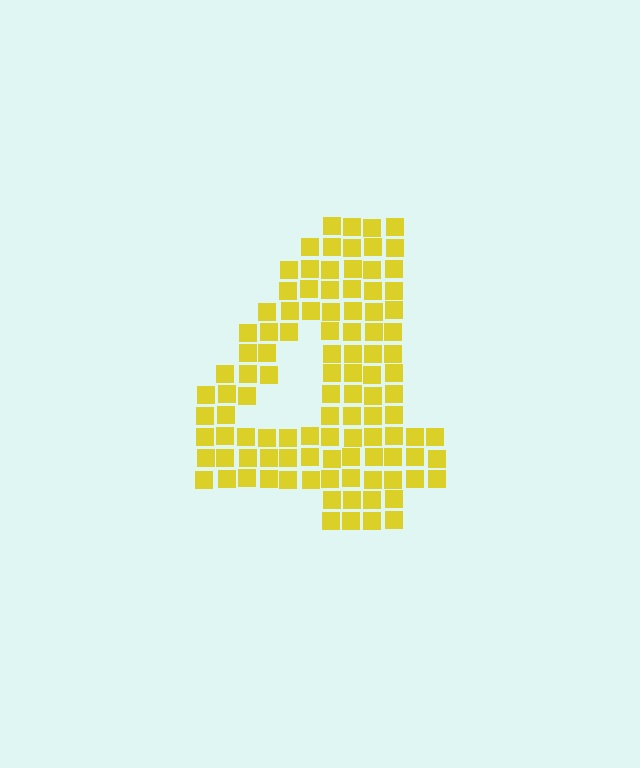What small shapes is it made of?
It is made of small squares.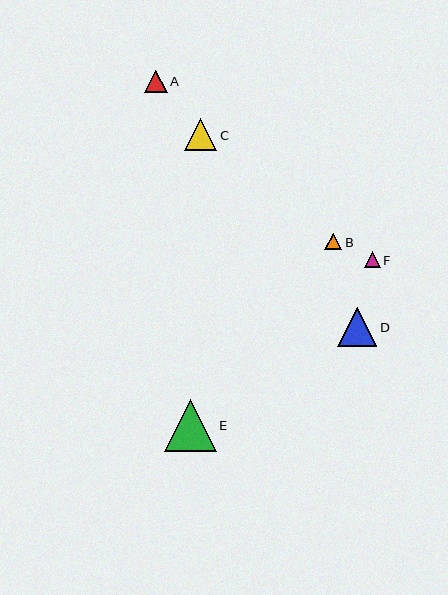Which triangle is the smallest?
Triangle F is the smallest with a size of approximately 16 pixels.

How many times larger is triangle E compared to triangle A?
Triangle E is approximately 2.3 times the size of triangle A.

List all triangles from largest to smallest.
From largest to smallest: E, D, C, A, B, F.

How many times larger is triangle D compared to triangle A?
Triangle D is approximately 1.7 times the size of triangle A.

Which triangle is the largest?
Triangle E is the largest with a size of approximately 52 pixels.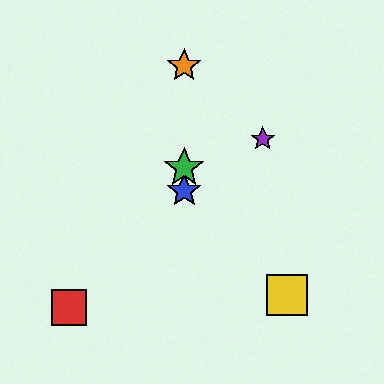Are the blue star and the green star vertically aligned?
Yes, both are at x≈184.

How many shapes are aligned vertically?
3 shapes (the blue star, the green star, the orange star) are aligned vertically.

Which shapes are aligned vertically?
The blue star, the green star, the orange star are aligned vertically.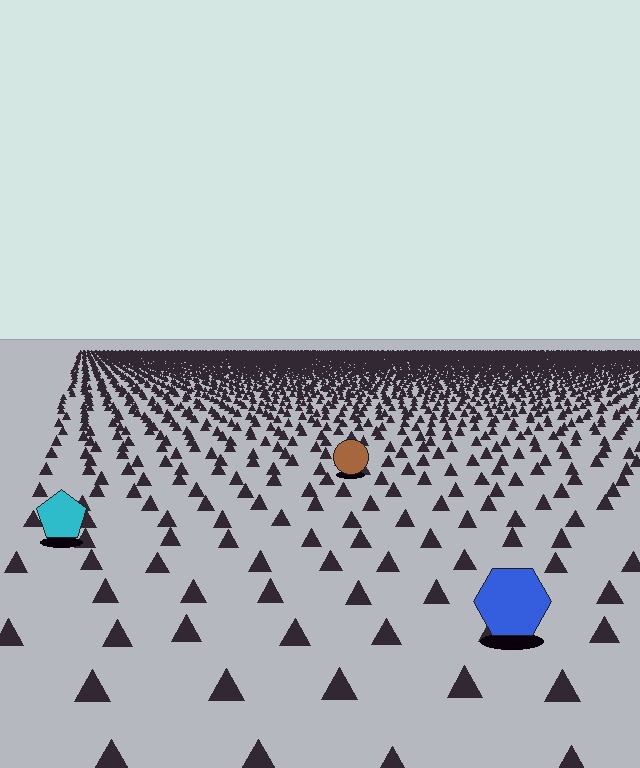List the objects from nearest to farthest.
From nearest to farthest: the blue hexagon, the cyan pentagon, the brown circle.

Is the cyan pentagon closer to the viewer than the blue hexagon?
No. The blue hexagon is closer — you can tell from the texture gradient: the ground texture is coarser near it.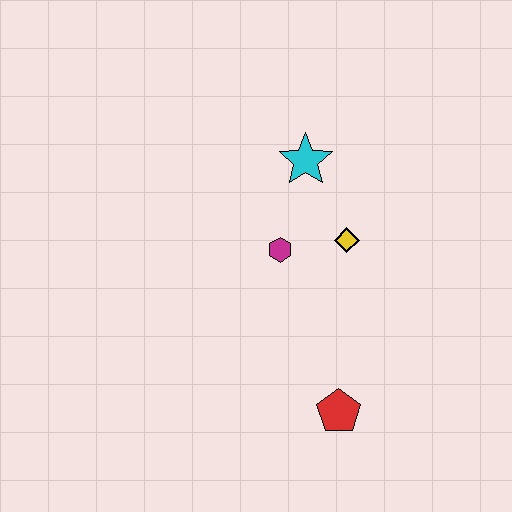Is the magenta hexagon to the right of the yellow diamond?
No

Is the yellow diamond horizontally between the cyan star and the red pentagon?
No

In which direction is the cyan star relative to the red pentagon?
The cyan star is above the red pentagon.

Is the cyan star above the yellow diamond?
Yes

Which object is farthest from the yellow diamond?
The red pentagon is farthest from the yellow diamond.